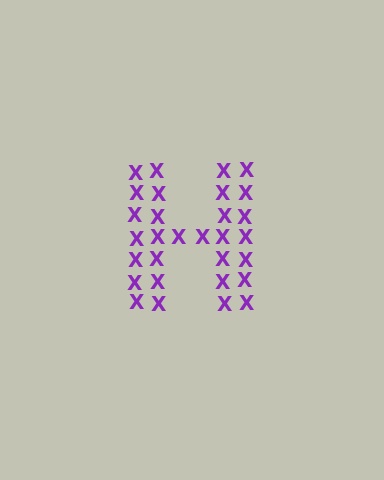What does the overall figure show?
The overall figure shows the letter H.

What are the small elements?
The small elements are letter X's.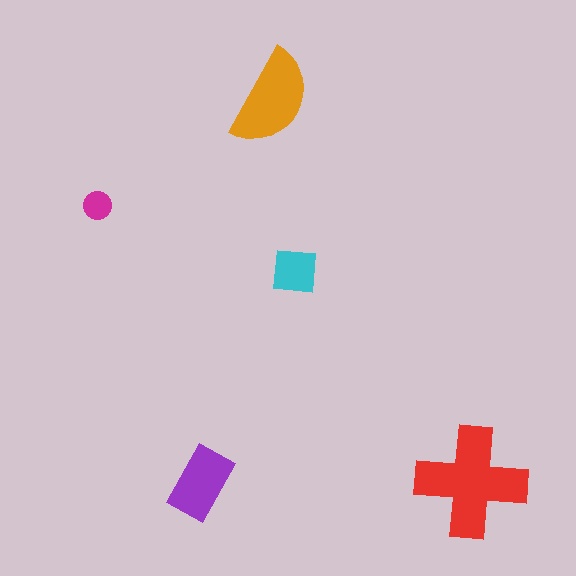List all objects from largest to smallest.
The red cross, the orange semicircle, the purple rectangle, the cyan square, the magenta circle.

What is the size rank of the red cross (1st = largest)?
1st.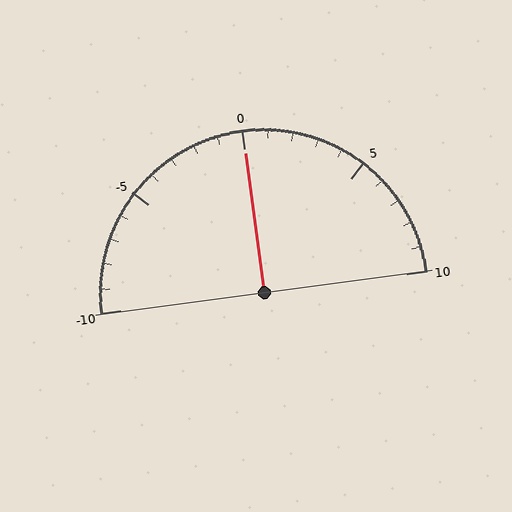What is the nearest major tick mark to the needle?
The nearest major tick mark is 0.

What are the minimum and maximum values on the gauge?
The gauge ranges from -10 to 10.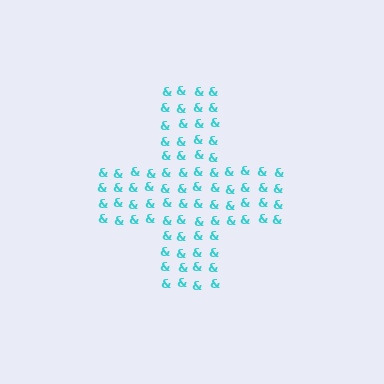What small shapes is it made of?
It is made of small ampersands.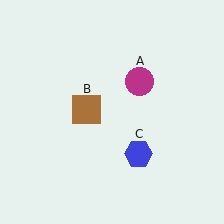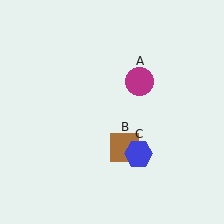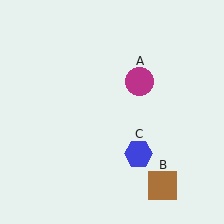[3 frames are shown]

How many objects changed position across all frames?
1 object changed position: brown square (object B).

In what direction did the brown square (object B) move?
The brown square (object B) moved down and to the right.